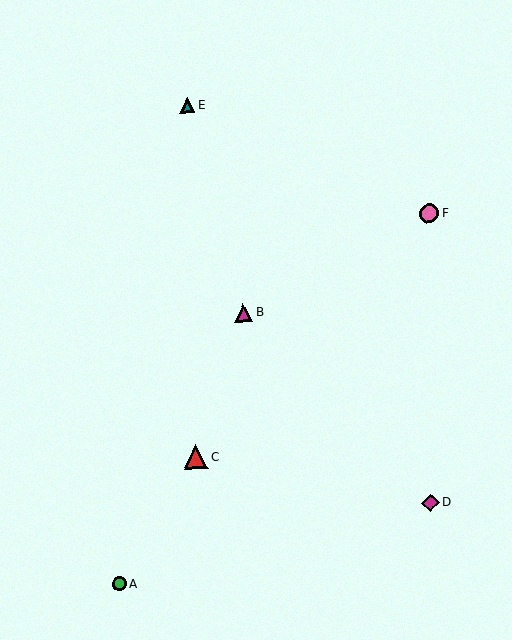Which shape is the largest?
The red triangle (labeled C) is the largest.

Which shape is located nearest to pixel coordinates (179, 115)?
The teal triangle (labeled E) at (187, 106) is nearest to that location.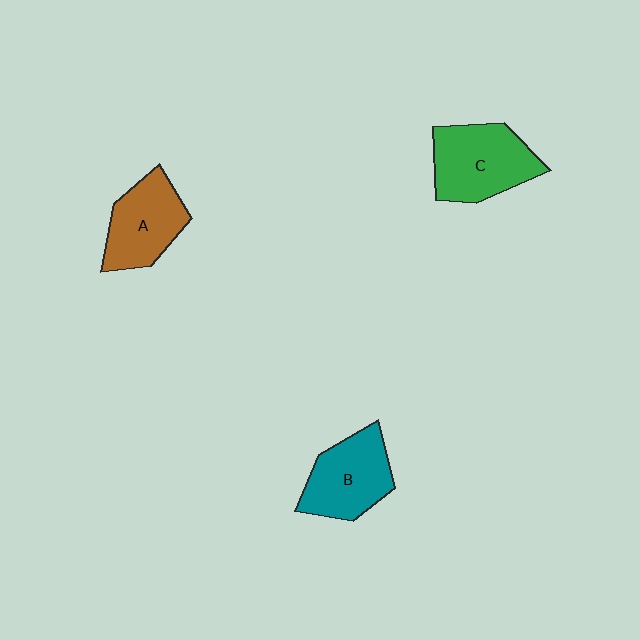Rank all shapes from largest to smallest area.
From largest to smallest: C (green), B (teal), A (brown).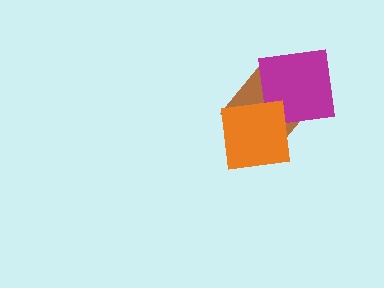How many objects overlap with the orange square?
2 objects overlap with the orange square.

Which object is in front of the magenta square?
The orange square is in front of the magenta square.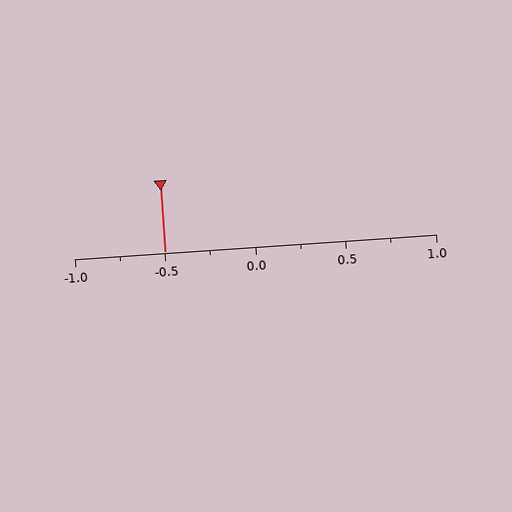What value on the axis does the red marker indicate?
The marker indicates approximately -0.5.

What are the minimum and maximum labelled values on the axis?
The axis runs from -1.0 to 1.0.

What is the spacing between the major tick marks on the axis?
The major ticks are spaced 0.5 apart.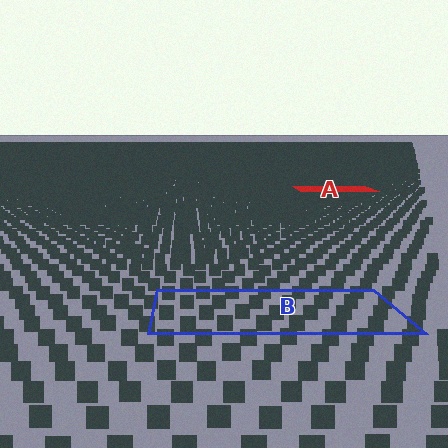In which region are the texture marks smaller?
The texture marks are smaller in region A, because it is farther away.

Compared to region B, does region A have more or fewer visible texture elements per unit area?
Region A has more texture elements per unit area — they are packed more densely because it is farther away.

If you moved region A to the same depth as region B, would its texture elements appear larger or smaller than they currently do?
They would appear larger. At a closer depth, the same texture elements are projected at a bigger on-screen size.